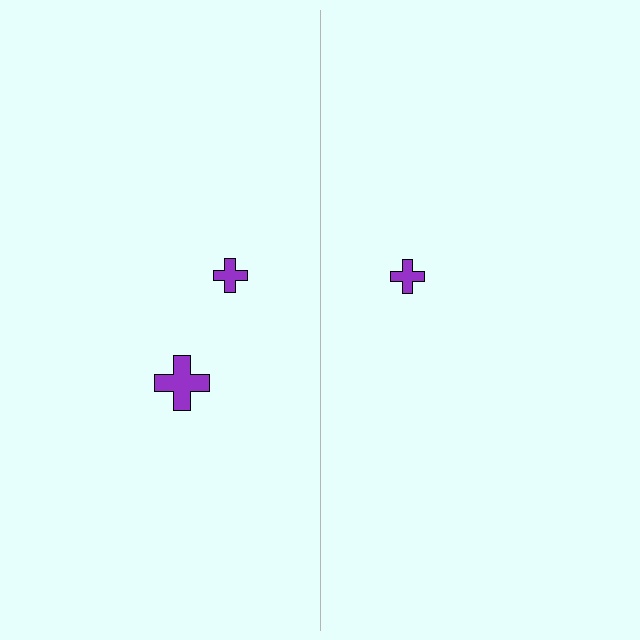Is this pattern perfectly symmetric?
No, the pattern is not perfectly symmetric. A purple cross is missing from the right side.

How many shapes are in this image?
There are 3 shapes in this image.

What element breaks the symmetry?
A purple cross is missing from the right side.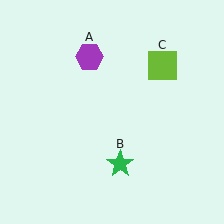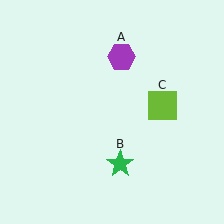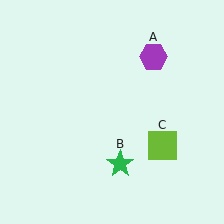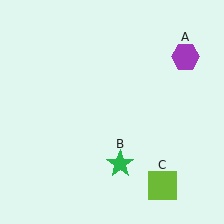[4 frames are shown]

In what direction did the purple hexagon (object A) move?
The purple hexagon (object A) moved right.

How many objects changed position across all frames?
2 objects changed position: purple hexagon (object A), lime square (object C).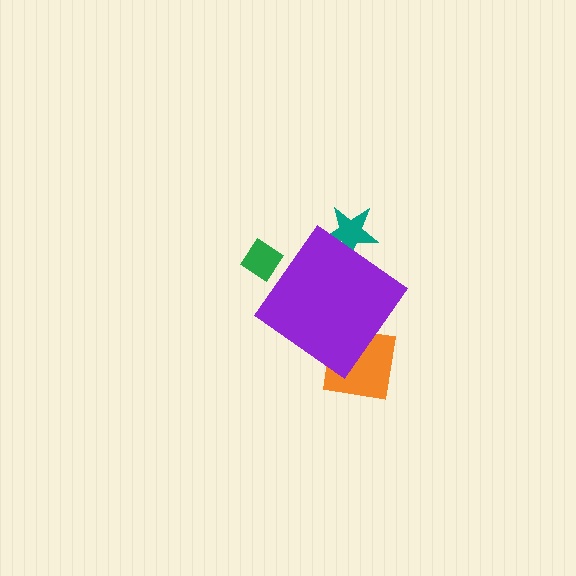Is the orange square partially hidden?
Yes, the orange square is partially hidden behind the purple diamond.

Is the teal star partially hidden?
Yes, the teal star is partially hidden behind the purple diamond.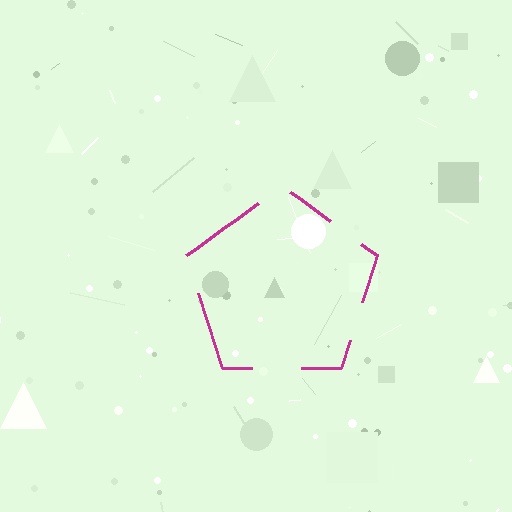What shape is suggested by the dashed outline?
The dashed outline suggests a pentagon.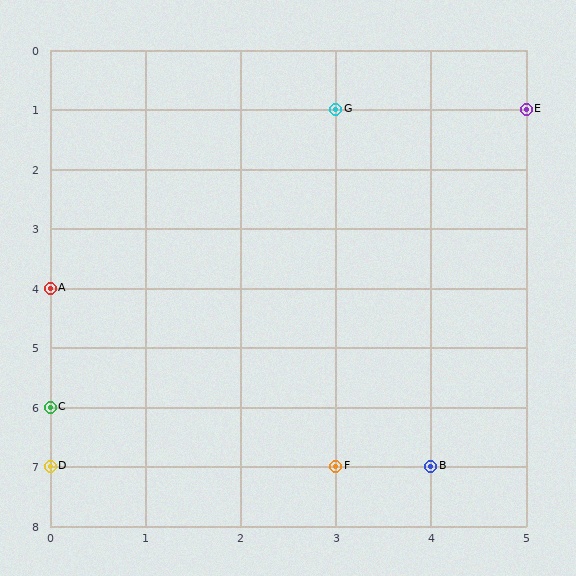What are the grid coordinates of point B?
Point B is at grid coordinates (4, 7).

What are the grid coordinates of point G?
Point G is at grid coordinates (3, 1).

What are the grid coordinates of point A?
Point A is at grid coordinates (0, 4).